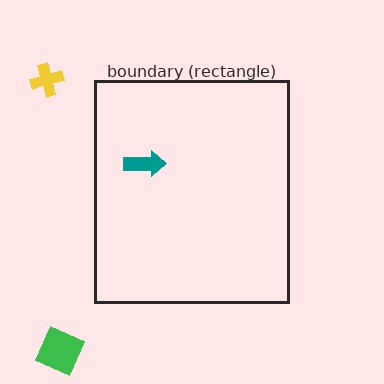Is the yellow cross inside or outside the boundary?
Outside.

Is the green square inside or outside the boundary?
Outside.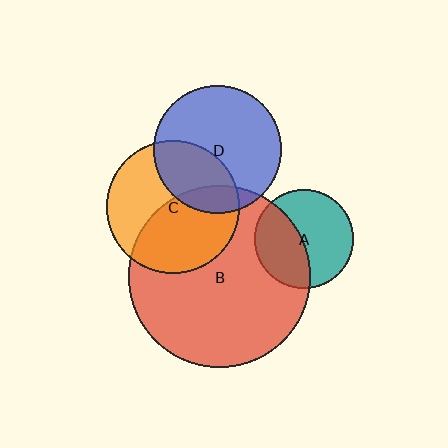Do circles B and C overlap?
Yes.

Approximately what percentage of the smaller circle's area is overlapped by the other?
Approximately 50%.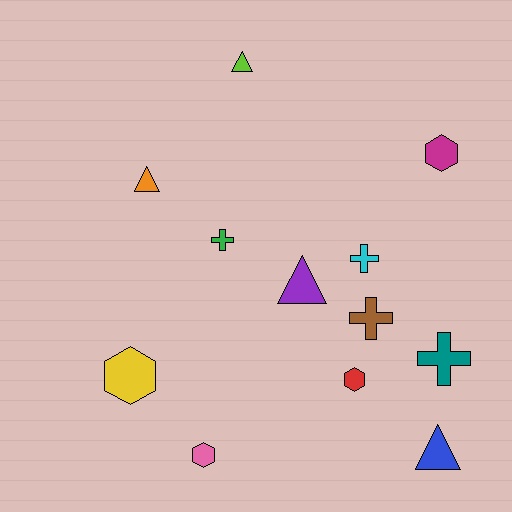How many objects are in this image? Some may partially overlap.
There are 12 objects.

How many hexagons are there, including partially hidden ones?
There are 4 hexagons.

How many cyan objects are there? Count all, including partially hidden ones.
There is 1 cyan object.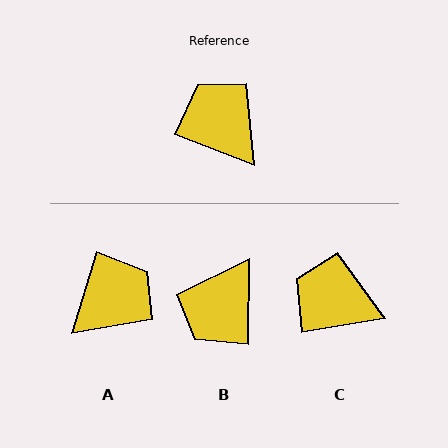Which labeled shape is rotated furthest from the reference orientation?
B, about 111 degrees away.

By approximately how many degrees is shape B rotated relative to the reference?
Approximately 111 degrees counter-clockwise.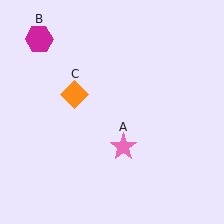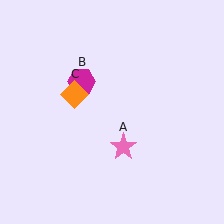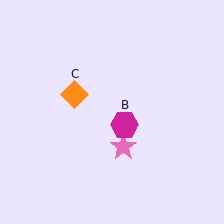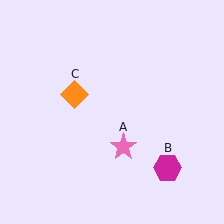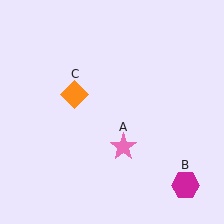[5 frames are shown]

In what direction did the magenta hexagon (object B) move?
The magenta hexagon (object B) moved down and to the right.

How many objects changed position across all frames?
1 object changed position: magenta hexagon (object B).